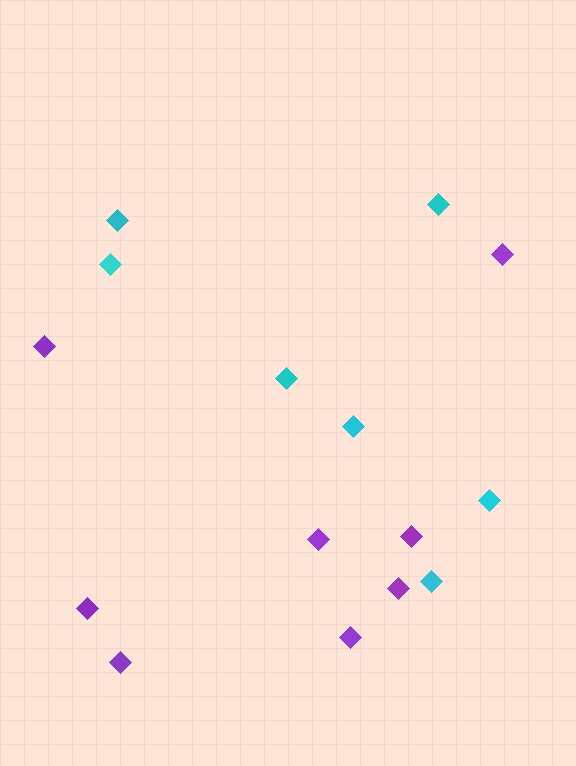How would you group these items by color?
There are 2 groups: one group of purple diamonds (8) and one group of cyan diamonds (7).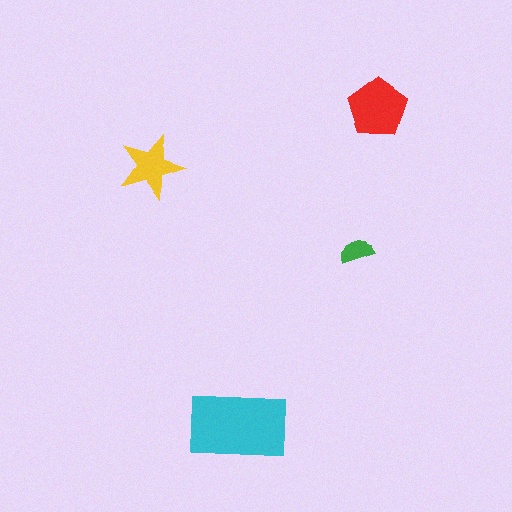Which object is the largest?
The cyan rectangle.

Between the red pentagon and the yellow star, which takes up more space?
The red pentagon.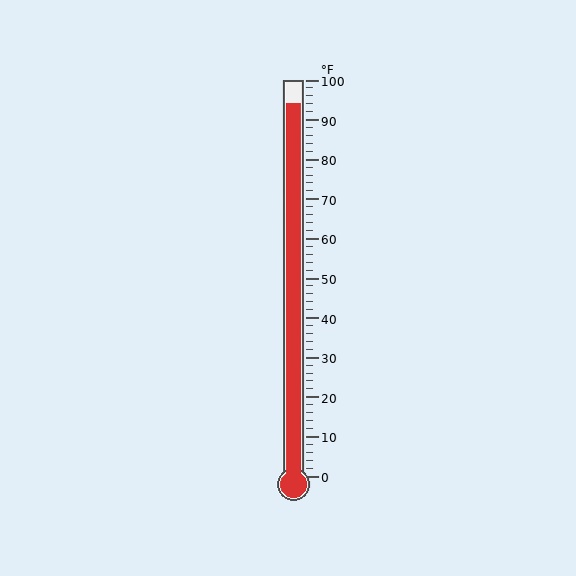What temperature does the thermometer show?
The thermometer shows approximately 94°F.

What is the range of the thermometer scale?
The thermometer scale ranges from 0°F to 100°F.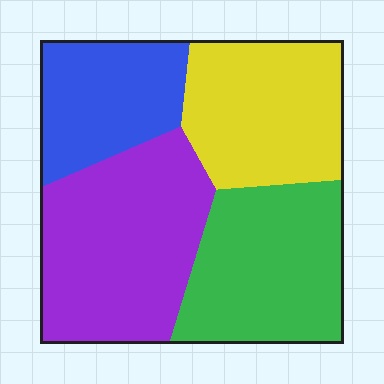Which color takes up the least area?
Blue, at roughly 20%.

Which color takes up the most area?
Purple, at roughly 30%.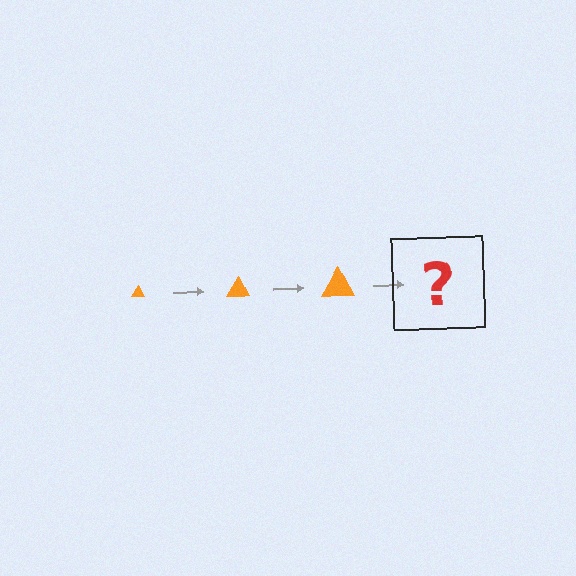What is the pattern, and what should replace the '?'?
The pattern is that the triangle gets progressively larger each step. The '?' should be an orange triangle, larger than the previous one.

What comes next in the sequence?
The next element should be an orange triangle, larger than the previous one.